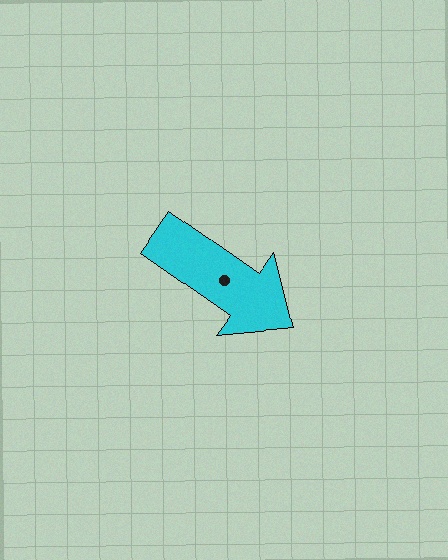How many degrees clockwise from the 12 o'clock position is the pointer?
Approximately 125 degrees.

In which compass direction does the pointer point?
Southeast.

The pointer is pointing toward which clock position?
Roughly 4 o'clock.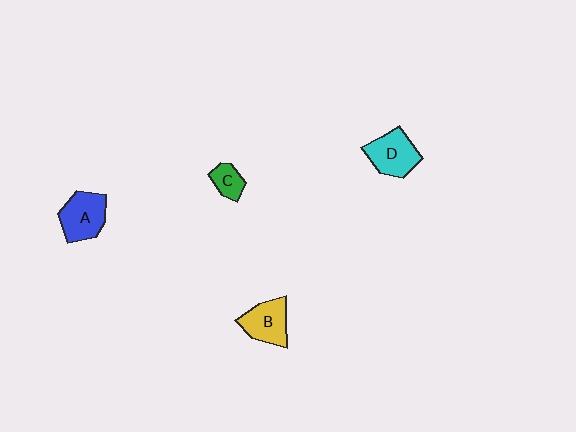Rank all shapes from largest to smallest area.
From largest to smallest: A (blue), D (cyan), B (yellow), C (green).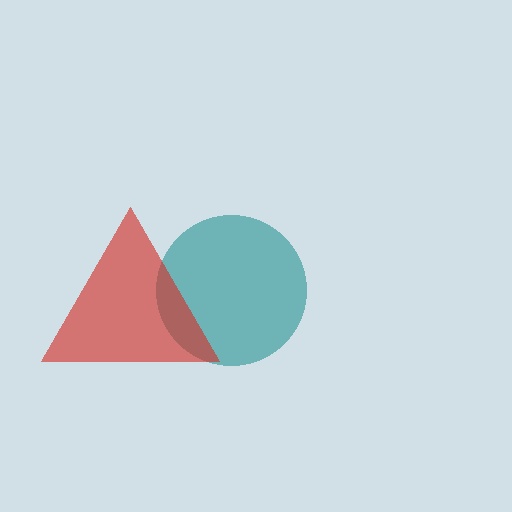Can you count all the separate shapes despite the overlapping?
Yes, there are 2 separate shapes.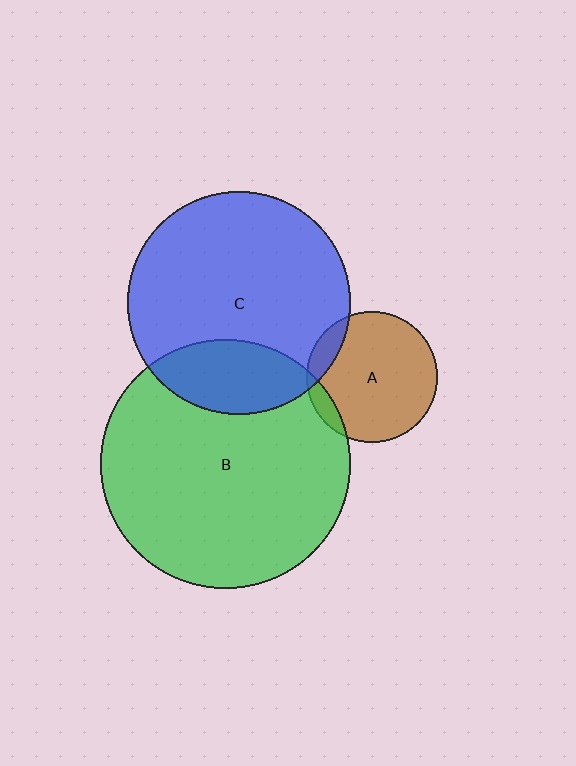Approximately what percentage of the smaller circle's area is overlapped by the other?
Approximately 10%.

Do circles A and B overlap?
Yes.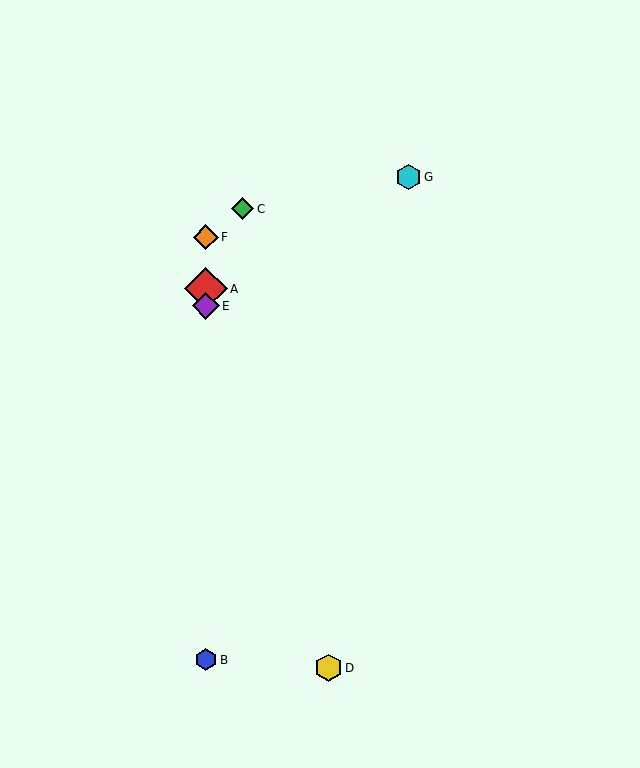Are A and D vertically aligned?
No, A is at x≈206 and D is at x≈329.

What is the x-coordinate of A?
Object A is at x≈206.